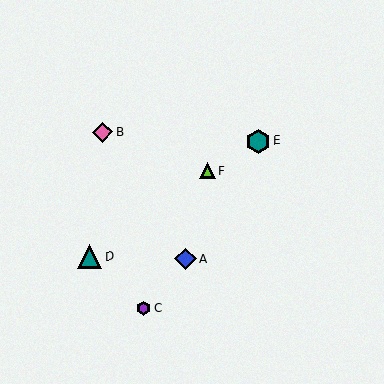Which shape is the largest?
The teal triangle (labeled D) is the largest.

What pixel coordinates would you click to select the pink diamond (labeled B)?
Click at (102, 132) to select the pink diamond B.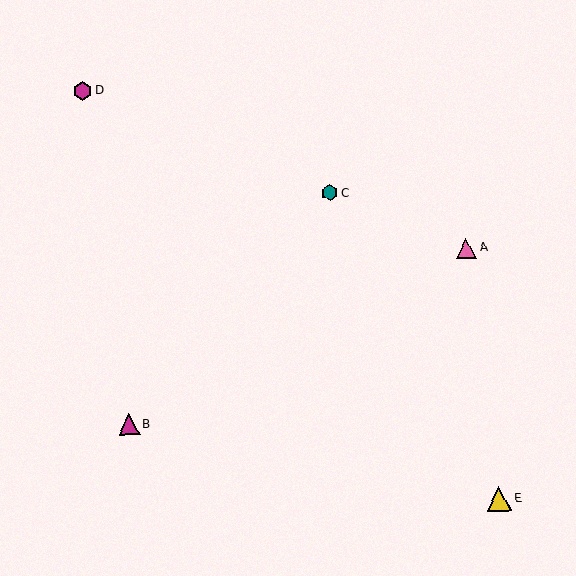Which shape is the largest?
The yellow triangle (labeled E) is the largest.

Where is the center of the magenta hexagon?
The center of the magenta hexagon is at (83, 91).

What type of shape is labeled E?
Shape E is a yellow triangle.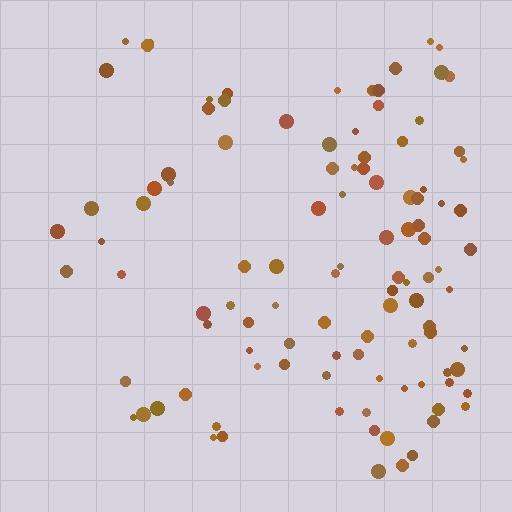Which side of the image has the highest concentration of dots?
The right.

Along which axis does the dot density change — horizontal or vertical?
Horizontal.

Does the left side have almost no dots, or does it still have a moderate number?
Still a moderate number, just noticeably fewer than the right.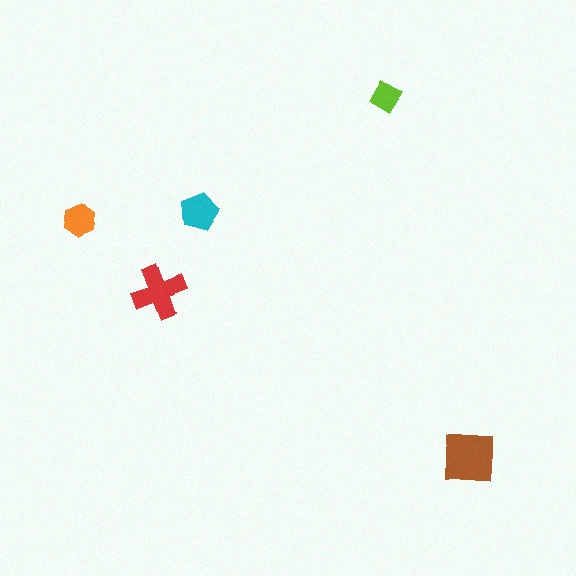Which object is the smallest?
The lime diamond.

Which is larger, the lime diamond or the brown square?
The brown square.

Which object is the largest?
The brown square.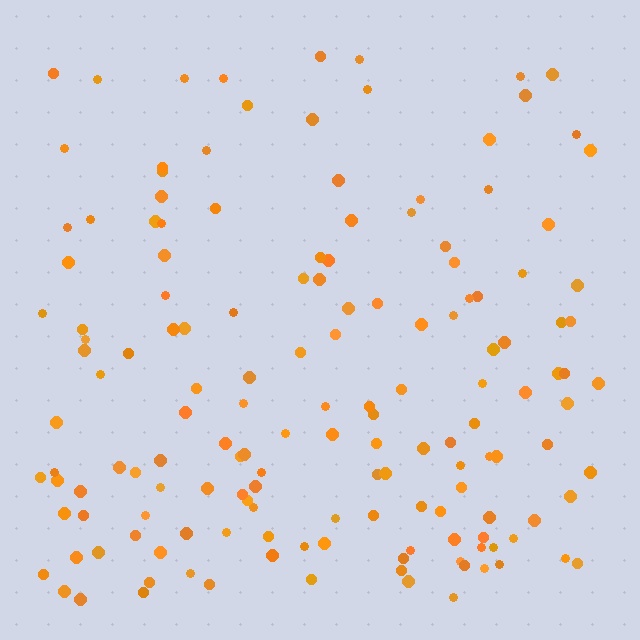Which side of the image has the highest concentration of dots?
The bottom.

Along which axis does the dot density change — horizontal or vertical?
Vertical.